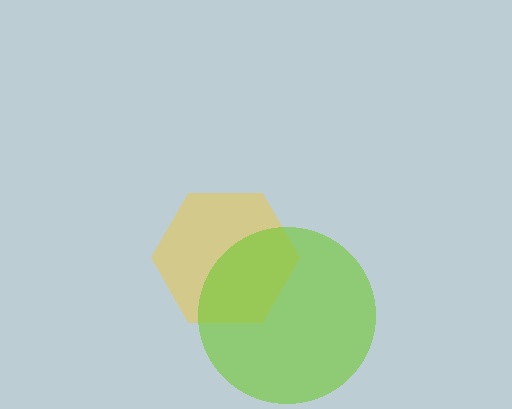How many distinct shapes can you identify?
There are 2 distinct shapes: a yellow hexagon, a lime circle.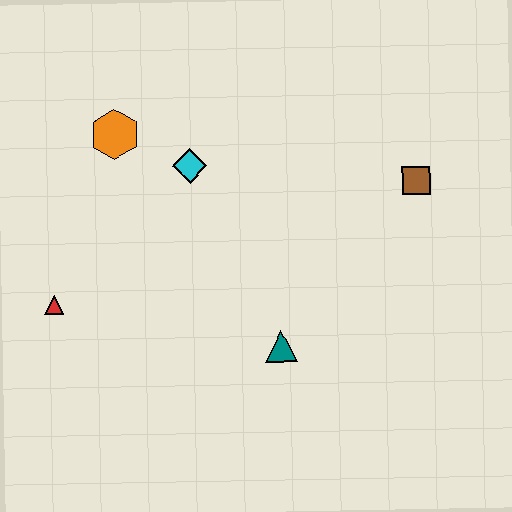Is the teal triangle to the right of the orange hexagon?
Yes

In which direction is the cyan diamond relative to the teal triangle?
The cyan diamond is above the teal triangle.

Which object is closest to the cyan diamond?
The orange hexagon is closest to the cyan diamond.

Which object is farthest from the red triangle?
The brown square is farthest from the red triangle.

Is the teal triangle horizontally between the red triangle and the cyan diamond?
No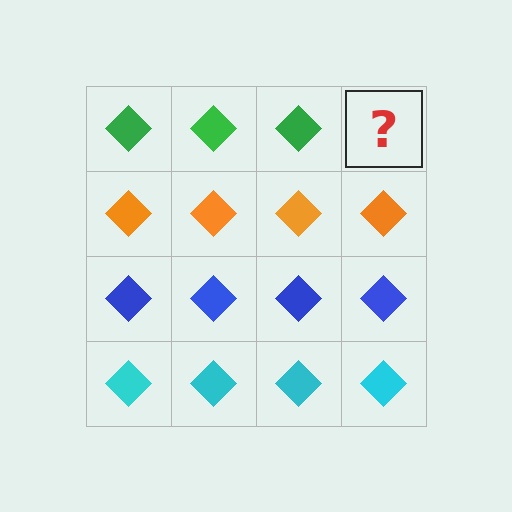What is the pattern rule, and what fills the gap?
The rule is that each row has a consistent color. The gap should be filled with a green diamond.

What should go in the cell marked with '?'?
The missing cell should contain a green diamond.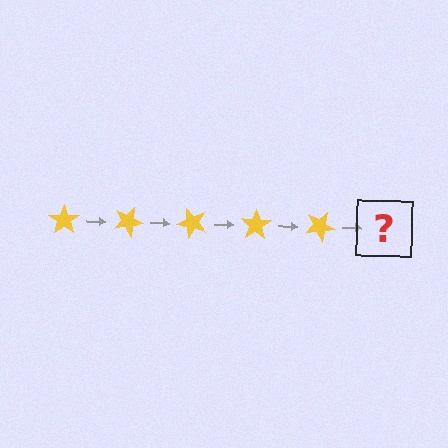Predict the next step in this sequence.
The next step is a yellow star rotated 125 degrees.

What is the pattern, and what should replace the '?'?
The pattern is that the star rotates 25 degrees each step. The '?' should be a yellow star rotated 125 degrees.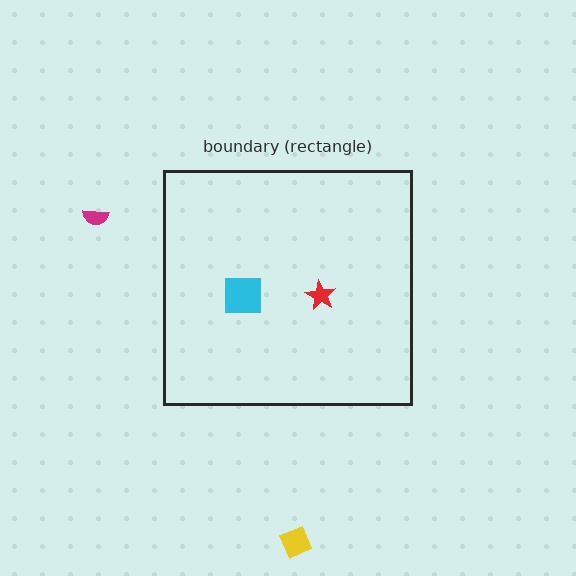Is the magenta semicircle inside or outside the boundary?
Outside.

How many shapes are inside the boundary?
2 inside, 2 outside.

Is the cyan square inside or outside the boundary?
Inside.